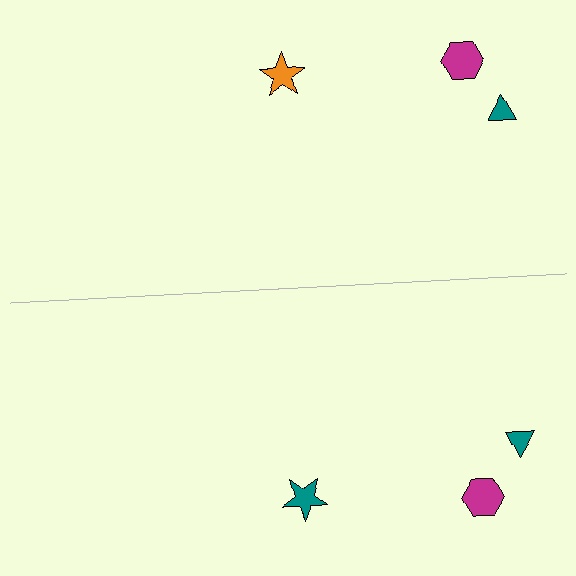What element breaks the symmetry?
The teal star on the bottom side breaks the symmetry — its mirror counterpart is orange.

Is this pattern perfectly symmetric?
No, the pattern is not perfectly symmetric. The teal star on the bottom side breaks the symmetry — its mirror counterpart is orange.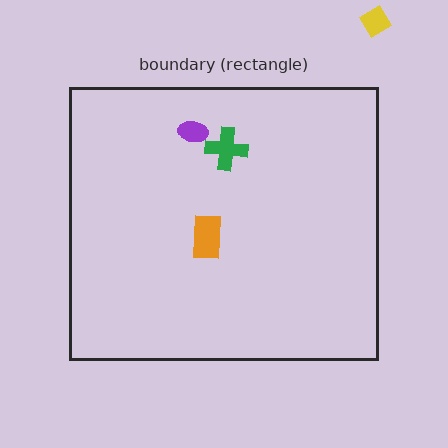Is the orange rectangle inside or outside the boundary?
Inside.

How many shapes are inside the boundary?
3 inside, 1 outside.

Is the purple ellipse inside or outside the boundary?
Inside.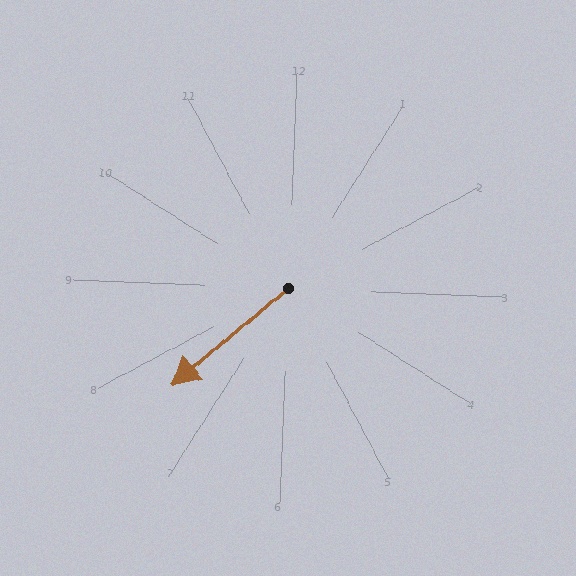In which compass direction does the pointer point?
Southwest.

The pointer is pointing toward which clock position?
Roughly 8 o'clock.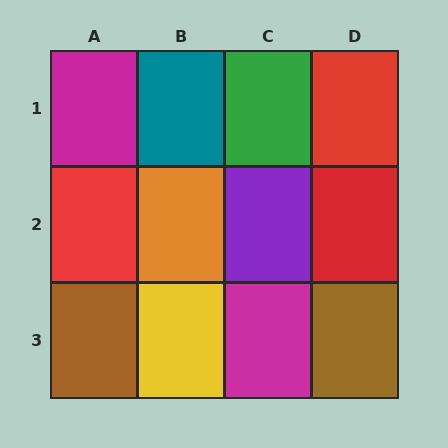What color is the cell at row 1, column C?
Green.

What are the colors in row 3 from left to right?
Brown, yellow, magenta, brown.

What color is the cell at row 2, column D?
Red.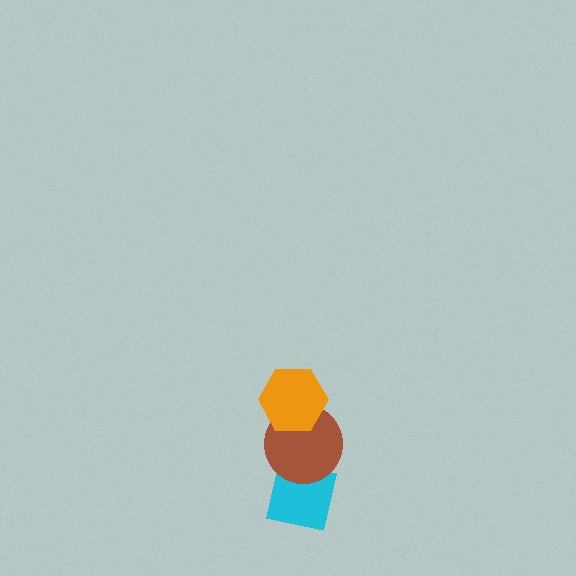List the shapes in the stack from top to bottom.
From top to bottom: the orange hexagon, the brown circle, the cyan square.